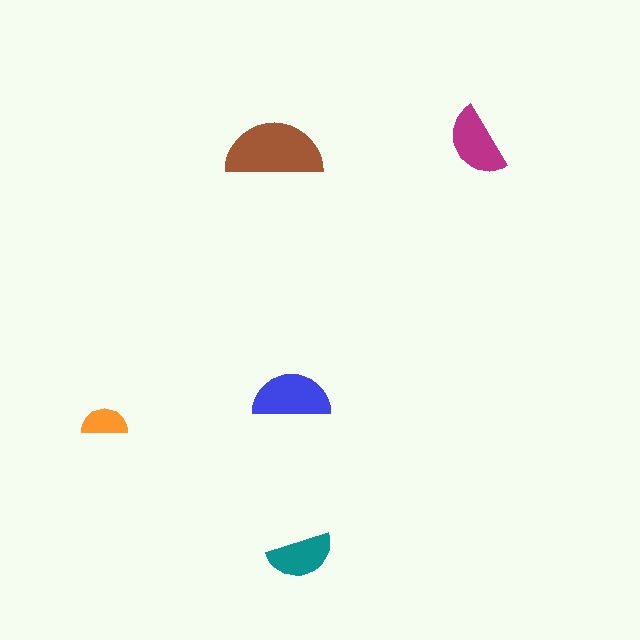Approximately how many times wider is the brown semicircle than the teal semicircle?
About 1.5 times wider.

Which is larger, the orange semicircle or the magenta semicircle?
The magenta one.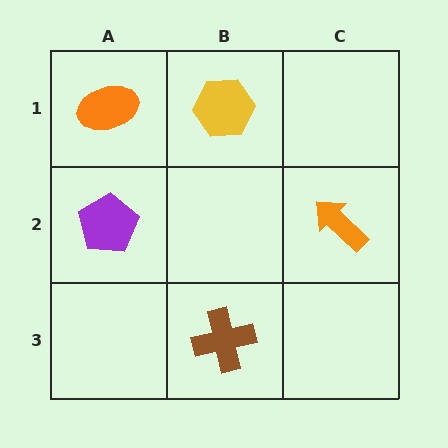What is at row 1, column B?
A yellow hexagon.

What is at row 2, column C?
An orange arrow.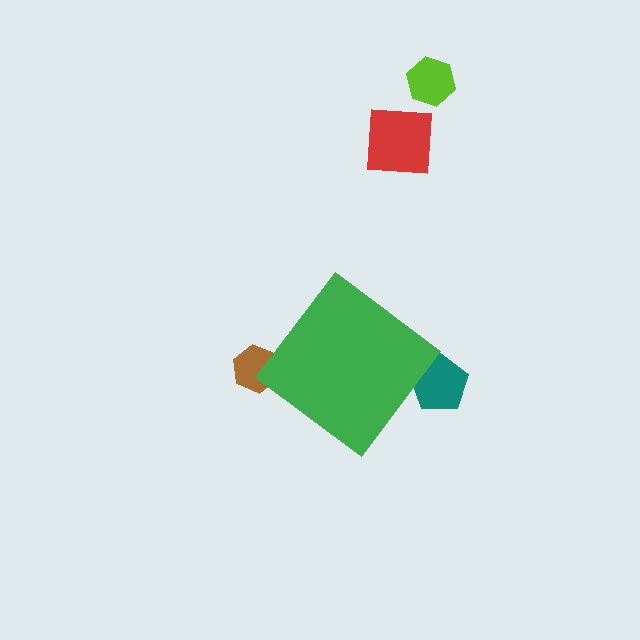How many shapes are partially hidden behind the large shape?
2 shapes are partially hidden.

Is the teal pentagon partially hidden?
Yes, the teal pentagon is partially hidden behind the green diamond.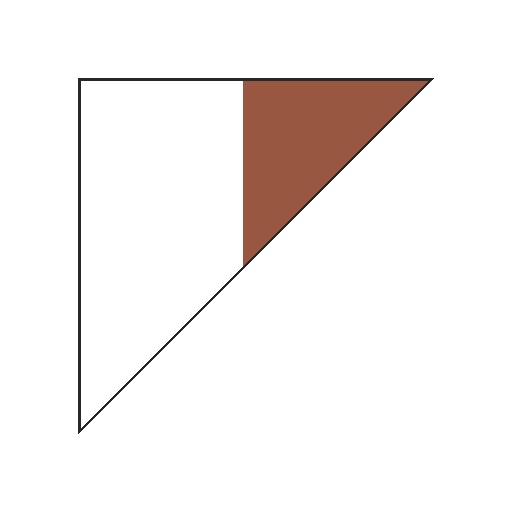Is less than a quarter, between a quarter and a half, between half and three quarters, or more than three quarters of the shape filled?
Between a quarter and a half.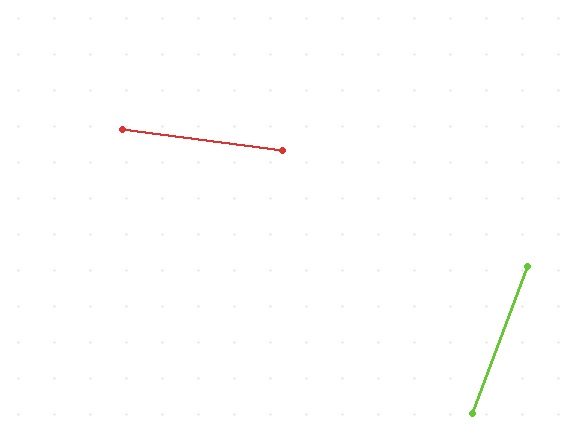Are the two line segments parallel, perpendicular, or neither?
Neither parallel nor perpendicular — they differ by about 77°.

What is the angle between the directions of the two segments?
Approximately 77 degrees.